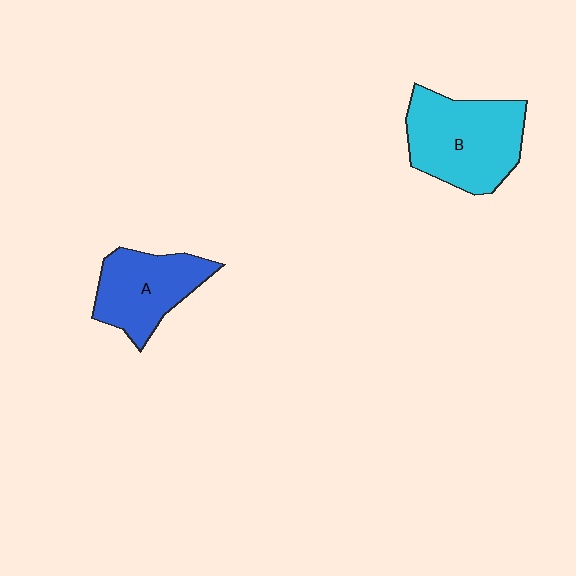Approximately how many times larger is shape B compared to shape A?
Approximately 1.3 times.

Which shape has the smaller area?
Shape A (blue).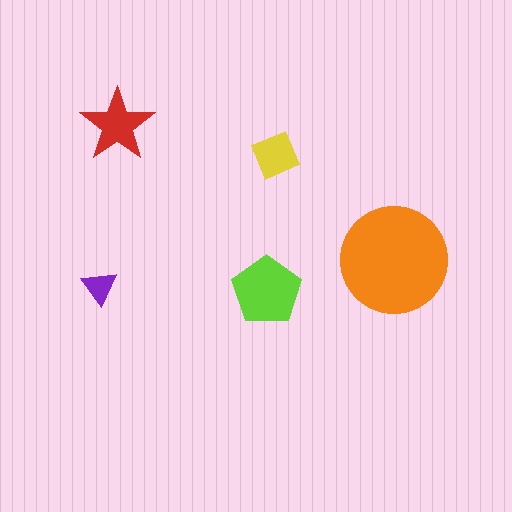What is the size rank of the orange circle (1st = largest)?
1st.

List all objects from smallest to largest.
The purple triangle, the yellow diamond, the red star, the lime pentagon, the orange circle.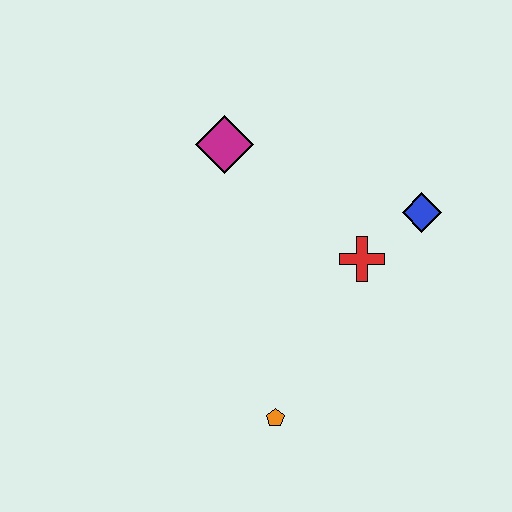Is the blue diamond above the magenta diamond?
No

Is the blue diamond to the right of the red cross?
Yes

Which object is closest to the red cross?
The blue diamond is closest to the red cross.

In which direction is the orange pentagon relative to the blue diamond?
The orange pentagon is below the blue diamond.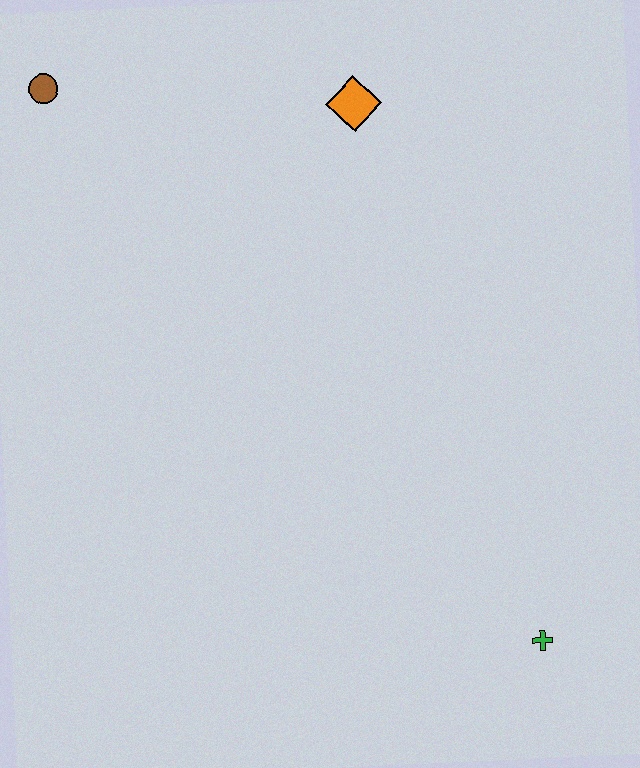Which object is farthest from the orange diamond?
The green cross is farthest from the orange diamond.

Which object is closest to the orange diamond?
The brown circle is closest to the orange diamond.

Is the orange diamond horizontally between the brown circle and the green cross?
Yes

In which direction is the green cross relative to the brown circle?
The green cross is below the brown circle.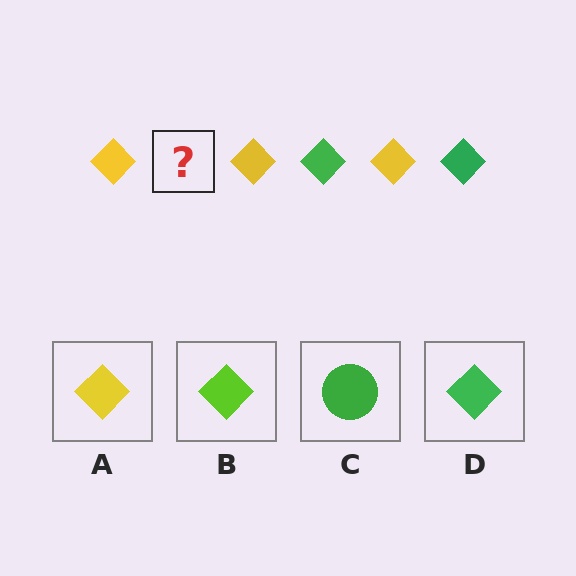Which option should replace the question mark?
Option D.